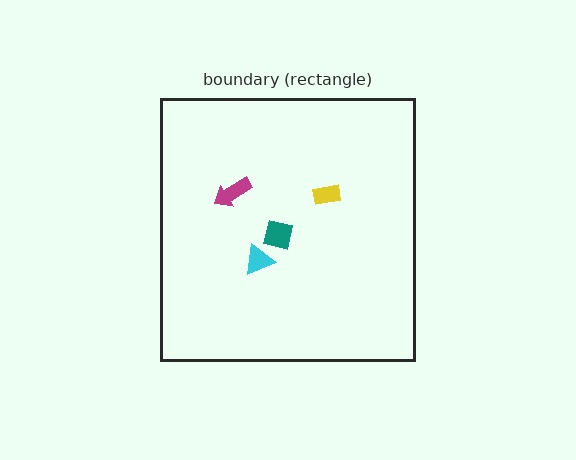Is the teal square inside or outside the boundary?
Inside.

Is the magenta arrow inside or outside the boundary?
Inside.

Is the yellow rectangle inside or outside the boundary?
Inside.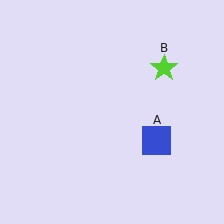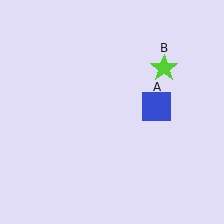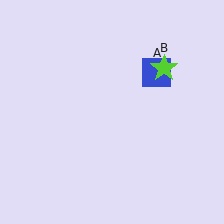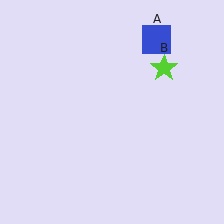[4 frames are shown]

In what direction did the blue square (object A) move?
The blue square (object A) moved up.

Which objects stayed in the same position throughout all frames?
Lime star (object B) remained stationary.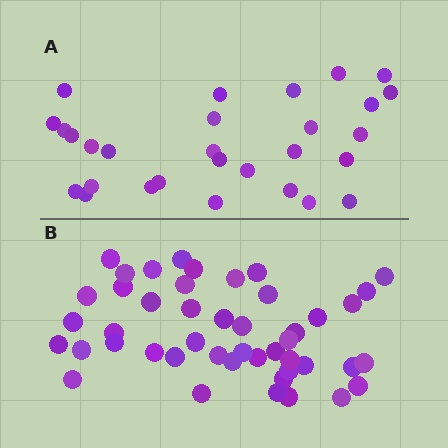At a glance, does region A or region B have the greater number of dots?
Region B (the bottom region) has more dots.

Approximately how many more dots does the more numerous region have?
Region B has approximately 15 more dots than region A.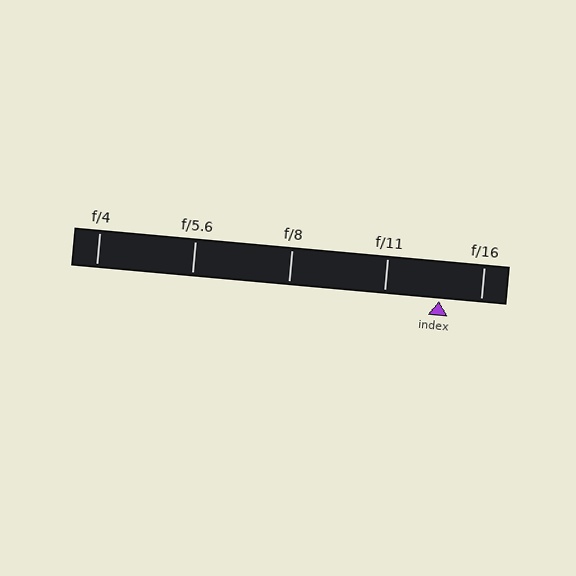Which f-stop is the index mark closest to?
The index mark is closest to f/16.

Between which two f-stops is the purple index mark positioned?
The index mark is between f/11 and f/16.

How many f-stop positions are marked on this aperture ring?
There are 5 f-stop positions marked.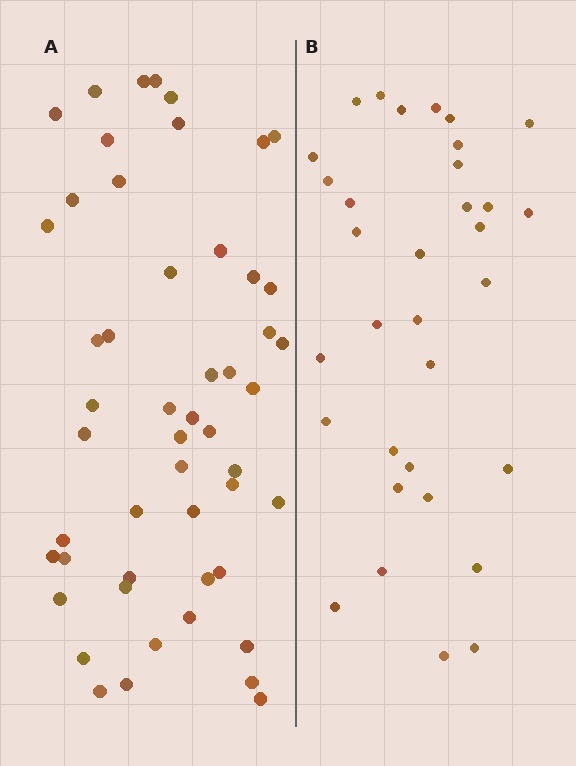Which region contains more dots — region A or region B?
Region A (the left region) has more dots.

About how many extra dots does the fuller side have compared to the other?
Region A has approximately 20 more dots than region B.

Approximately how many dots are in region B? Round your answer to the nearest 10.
About 30 dots. (The exact count is 33, which rounds to 30.)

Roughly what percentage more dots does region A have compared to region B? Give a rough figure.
About 55% more.